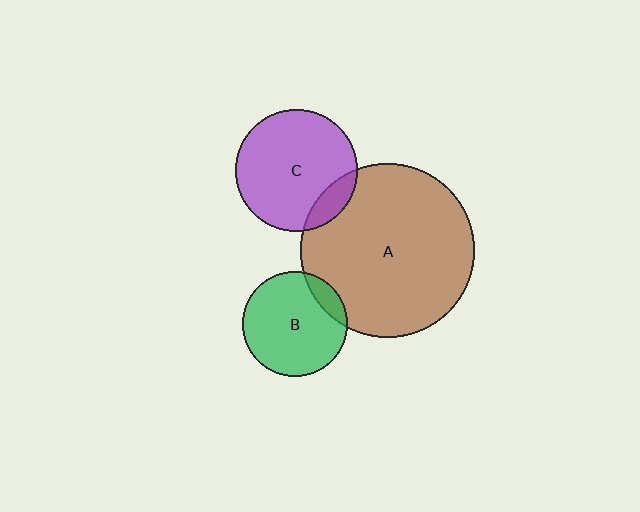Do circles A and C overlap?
Yes.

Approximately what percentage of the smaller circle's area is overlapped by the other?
Approximately 15%.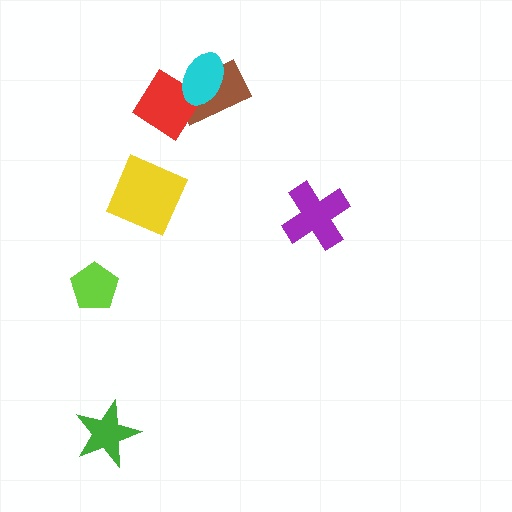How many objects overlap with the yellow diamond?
0 objects overlap with the yellow diamond.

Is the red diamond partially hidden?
Yes, it is partially covered by another shape.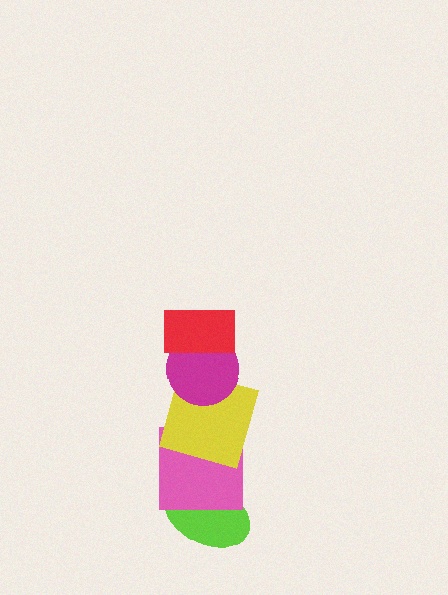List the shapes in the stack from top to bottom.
From top to bottom: the red rectangle, the magenta circle, the yellow square, the pink square, the lime ellipse.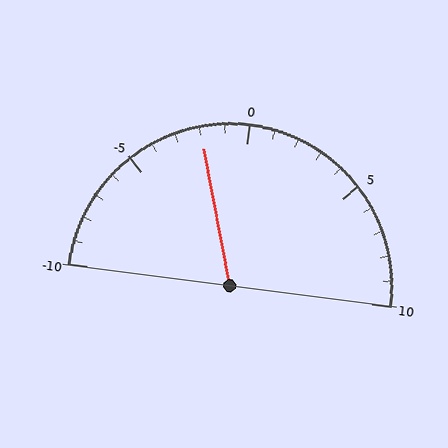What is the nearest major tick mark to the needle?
The nearest major tick mark is 0.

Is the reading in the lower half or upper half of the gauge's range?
The reading is in the lower half of the range (-10 to 10).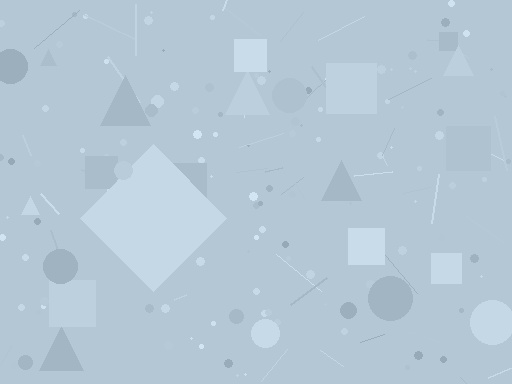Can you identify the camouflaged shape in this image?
The camouflaged shape is a diamond.